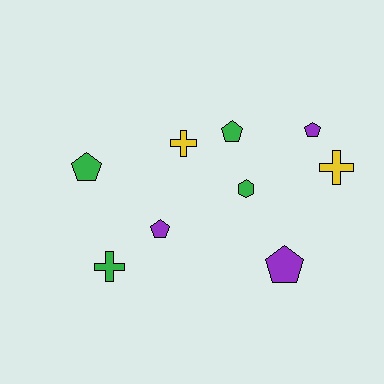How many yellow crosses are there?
There are 2 yellow crosses.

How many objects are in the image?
There are 9 objects.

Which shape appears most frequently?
Pentagon, with 5 objects.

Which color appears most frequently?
Green, with 4 objects.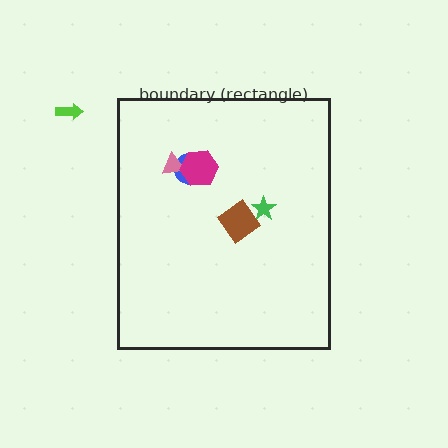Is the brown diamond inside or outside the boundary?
Inside.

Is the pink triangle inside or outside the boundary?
Inside.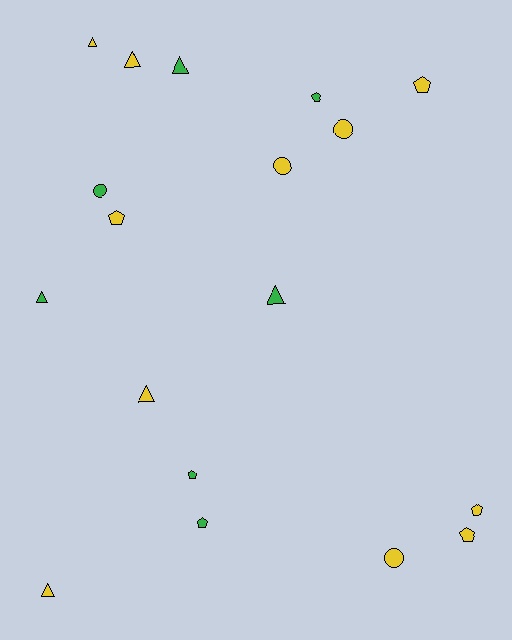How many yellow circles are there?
There are 3 yellow circles.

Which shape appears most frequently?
Triangle, with 7 objects.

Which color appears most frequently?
Yellow, with 11 objects.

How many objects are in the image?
There are 18 objects.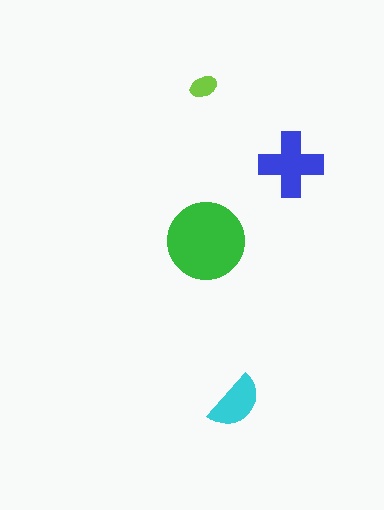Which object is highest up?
The lime ellipse is topmost.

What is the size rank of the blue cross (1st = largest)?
2nd.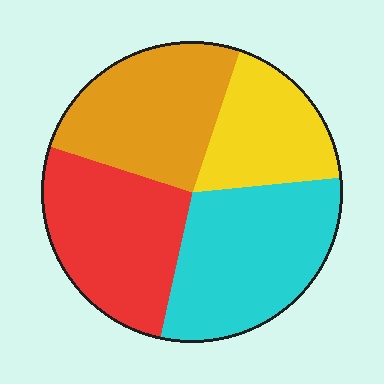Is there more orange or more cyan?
Cyan.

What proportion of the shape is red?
Red covers around 25% of the shape.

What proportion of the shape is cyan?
Cyan covers 30% of the shape.